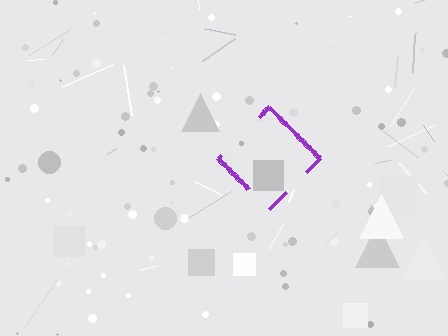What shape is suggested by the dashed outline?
The dashed outline suggests a diamond.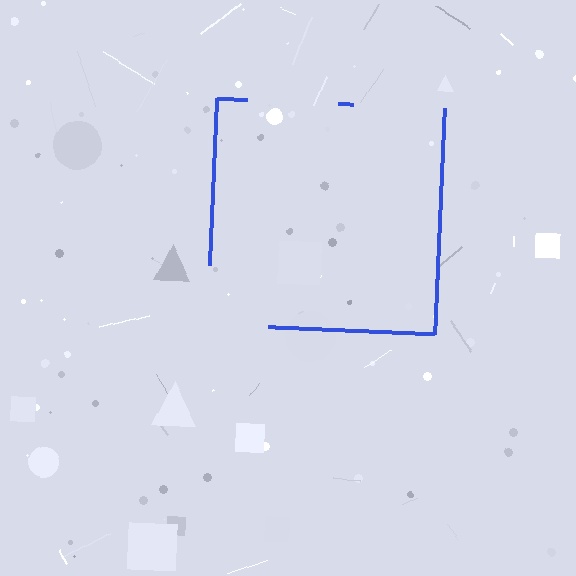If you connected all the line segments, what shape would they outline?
They would outline a square.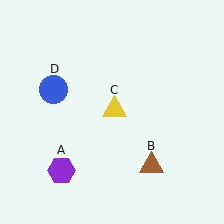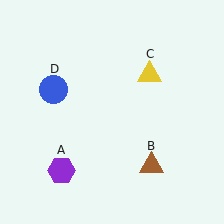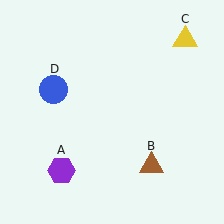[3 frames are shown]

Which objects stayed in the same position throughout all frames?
Purple hexagon (object A) and brown triangle (object B) and blue circle (object D) remained stationary.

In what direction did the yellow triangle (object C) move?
The yellow triangle (object C) moved up and to the right.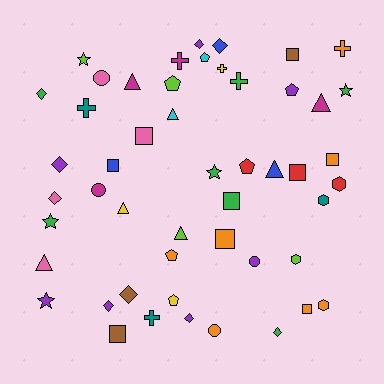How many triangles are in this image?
There are 7 triangles.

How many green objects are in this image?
There are 7 green objects.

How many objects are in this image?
There are 50 objects.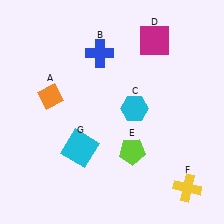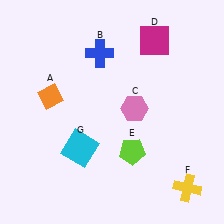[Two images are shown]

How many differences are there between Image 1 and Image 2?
There is 1 difference between the two images.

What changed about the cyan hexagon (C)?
In Image 1, C is cyan. In Image 2, it changed to pink.